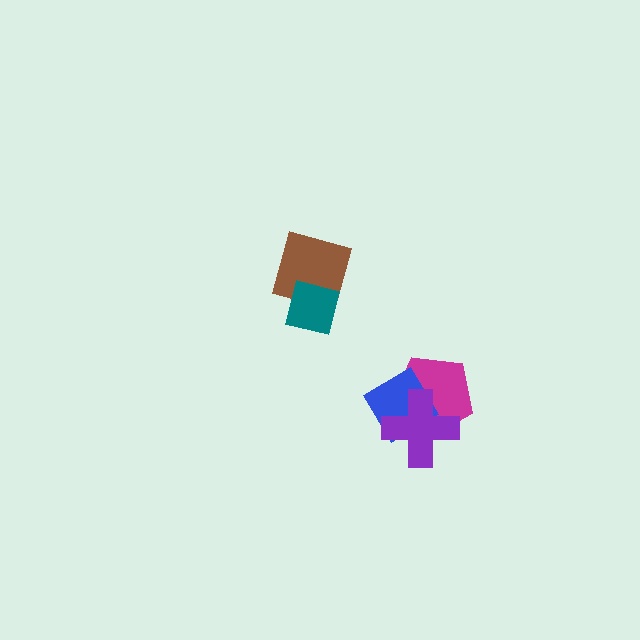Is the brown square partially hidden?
Yes, it is partially covered by another shape.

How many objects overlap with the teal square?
1 object overlaps with the teal square.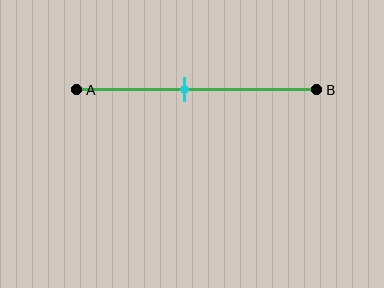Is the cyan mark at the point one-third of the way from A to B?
No, the mark is at about 45% from A, not at the 33% one-third point.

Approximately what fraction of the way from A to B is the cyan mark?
The cyan mark is approximately 45% of the way from A to B.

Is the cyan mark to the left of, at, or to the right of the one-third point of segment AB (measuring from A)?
The cyan mark is to the right of the one-third point of segment AB.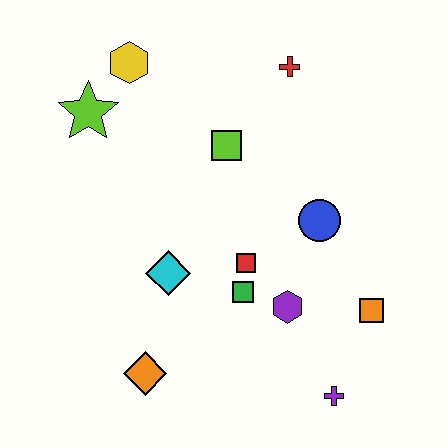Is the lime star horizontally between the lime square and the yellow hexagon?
No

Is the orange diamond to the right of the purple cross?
No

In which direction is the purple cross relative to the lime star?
The purple cross is below the lime star.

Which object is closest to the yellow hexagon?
The lime star is closest to the yellow hexagon.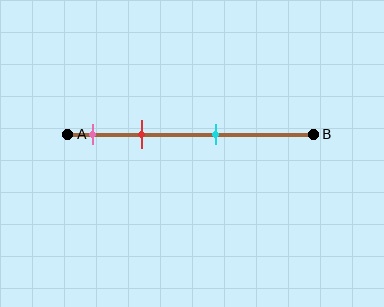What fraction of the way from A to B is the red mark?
The red mark is approximately 30% (0.3) of the way from A to B.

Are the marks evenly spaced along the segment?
No, the marks are not evenly spaced.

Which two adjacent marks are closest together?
The pink and red marks are the closest adjacent pair.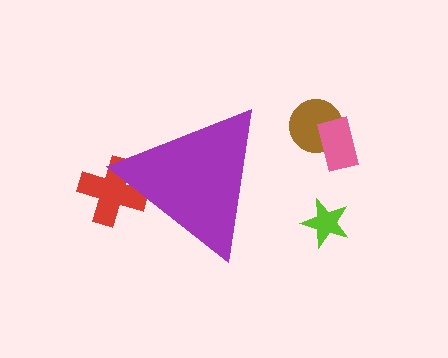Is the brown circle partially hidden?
No, the brown circle is fully visible.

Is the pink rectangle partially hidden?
No, the pink rectangle is fully visible.